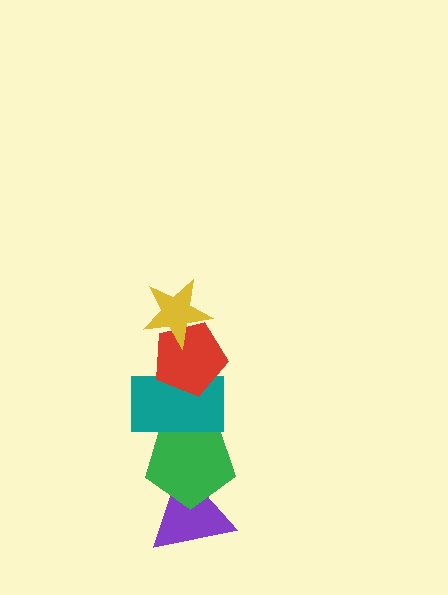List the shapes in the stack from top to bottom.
From top to bottom: the yellow star, the red pentagon, the teal rectangle, the green pentagon, the purple triangle.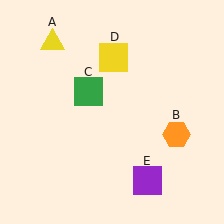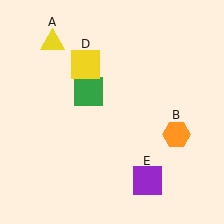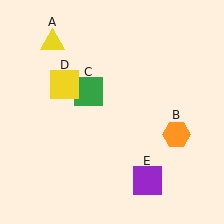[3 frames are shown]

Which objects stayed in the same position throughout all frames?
Yellow triangle (object A) and orange hexagon (object B) and green square (object C) and purple square (object E) remained stationary.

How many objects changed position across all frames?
1 object changed position: yellow square (object D).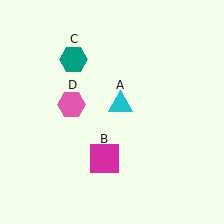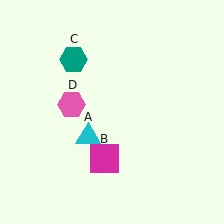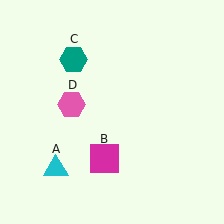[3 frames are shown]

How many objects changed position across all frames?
1 object changed position: cyan triangle (object A).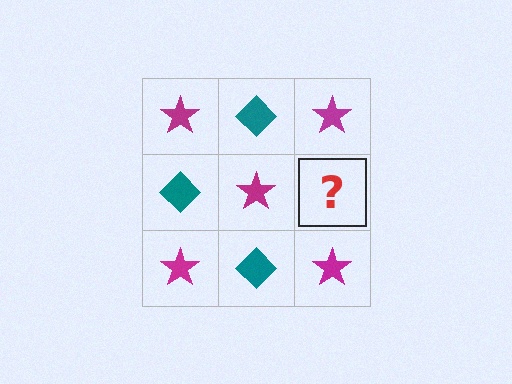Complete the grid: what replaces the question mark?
The question mark should be replaced with a teal diamond.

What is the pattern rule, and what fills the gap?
The rule is that it alternates magenta star and teal diamond in a checkerboard pattern. The gap should be filled with a teal diamond.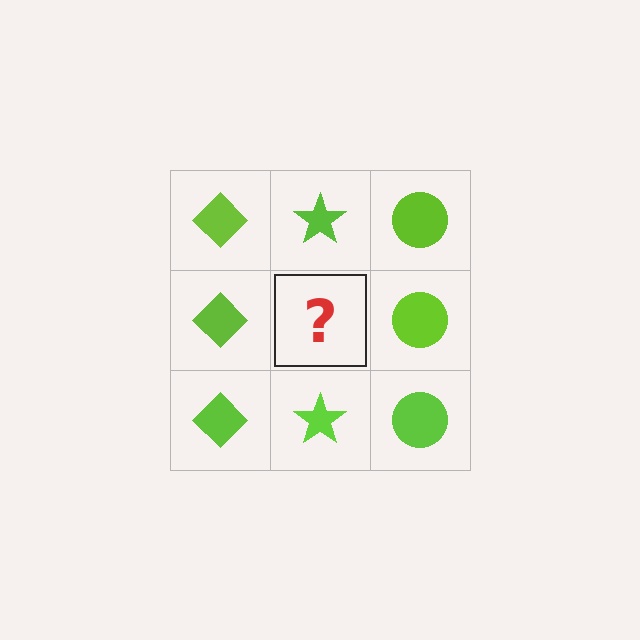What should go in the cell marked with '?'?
The missing cell should contain a lime star.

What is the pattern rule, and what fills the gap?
The rule is that each column has a consistent shape. The gap should be filled with a lime star.